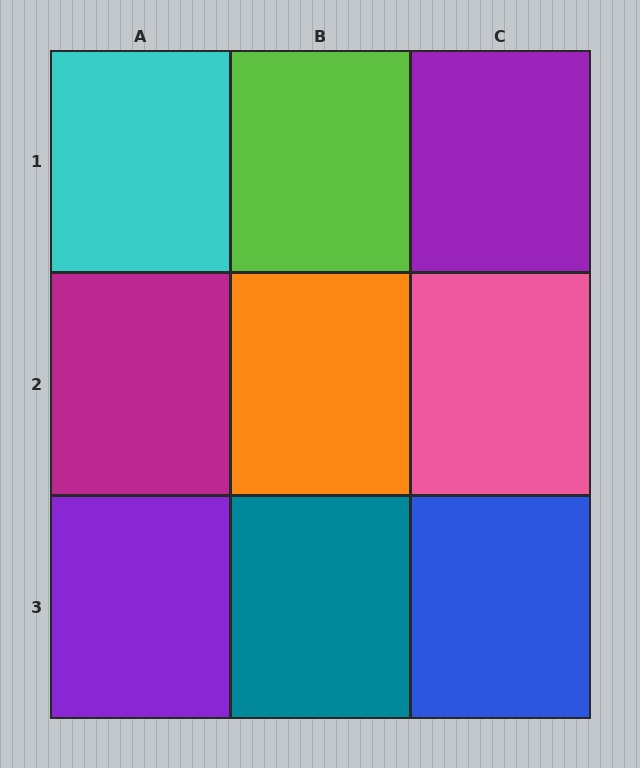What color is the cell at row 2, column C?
Pink.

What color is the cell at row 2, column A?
Magenta.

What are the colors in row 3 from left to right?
Purple, teal, blue.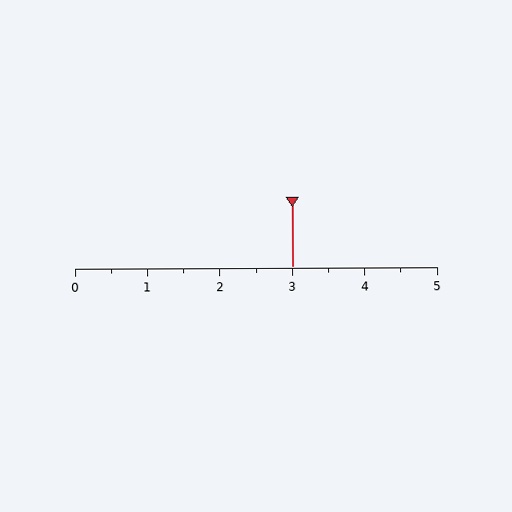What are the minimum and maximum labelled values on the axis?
The axis runs from 0 to 5.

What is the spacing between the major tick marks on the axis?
The major ticks are spaced 1 apart.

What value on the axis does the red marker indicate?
The marker indicates approximately 3.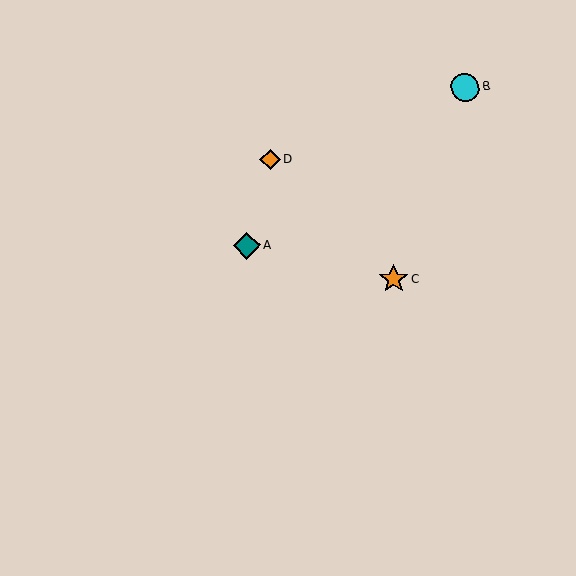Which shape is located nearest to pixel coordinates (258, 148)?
The orange diamond (labeled D) at (270, 160) is nearest to that location.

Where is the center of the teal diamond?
The center of the teal diamond is at (247, 246).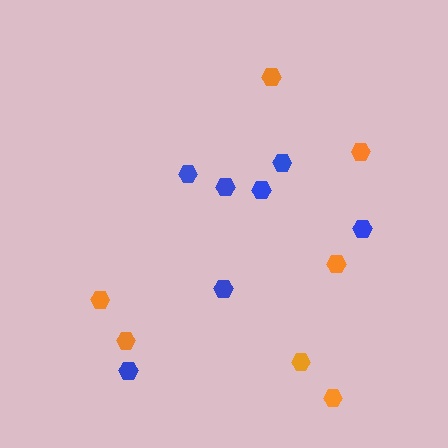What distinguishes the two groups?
There are 2 groups: one group of orange hexagons (7) and one group of blue hexagons (7).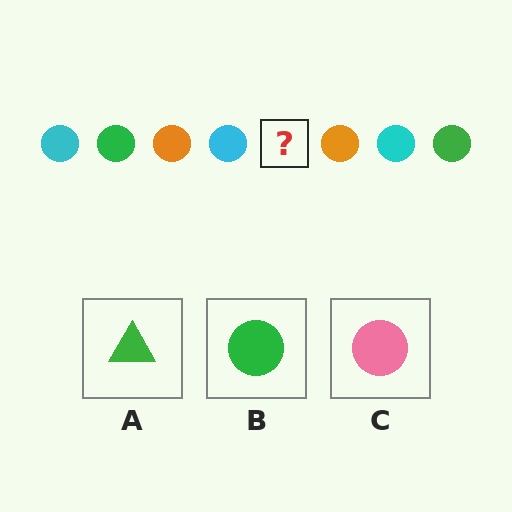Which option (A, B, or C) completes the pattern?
B.